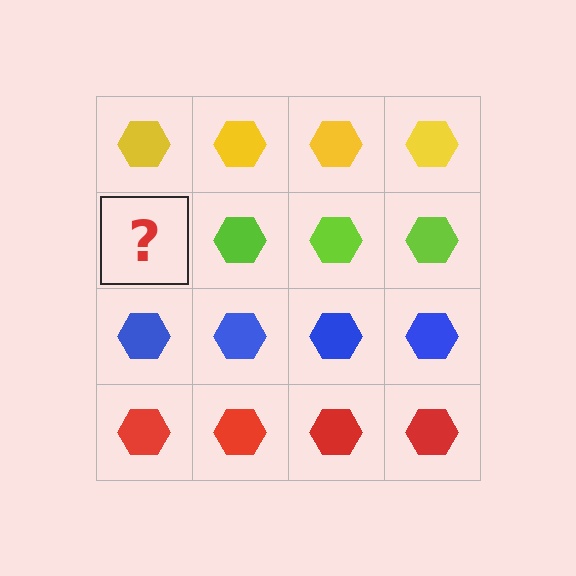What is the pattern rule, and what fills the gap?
The rule is that each row has a consistent color. The gap should be filled with a lime hexagon.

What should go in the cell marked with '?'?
The missing cell should contain a lime hexagon.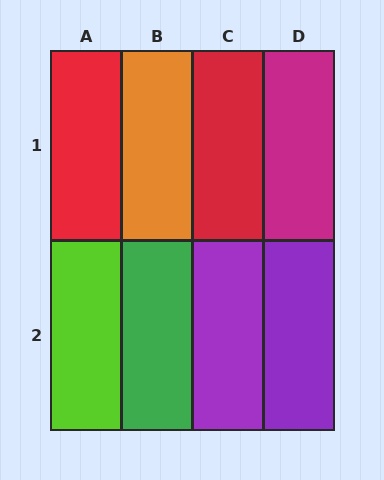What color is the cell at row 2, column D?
Purple.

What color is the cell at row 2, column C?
Purple.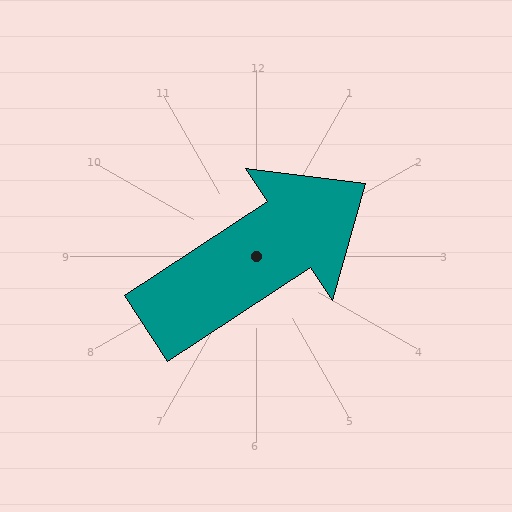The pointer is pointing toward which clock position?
Roughly 2 o'clock.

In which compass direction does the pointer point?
Northeast.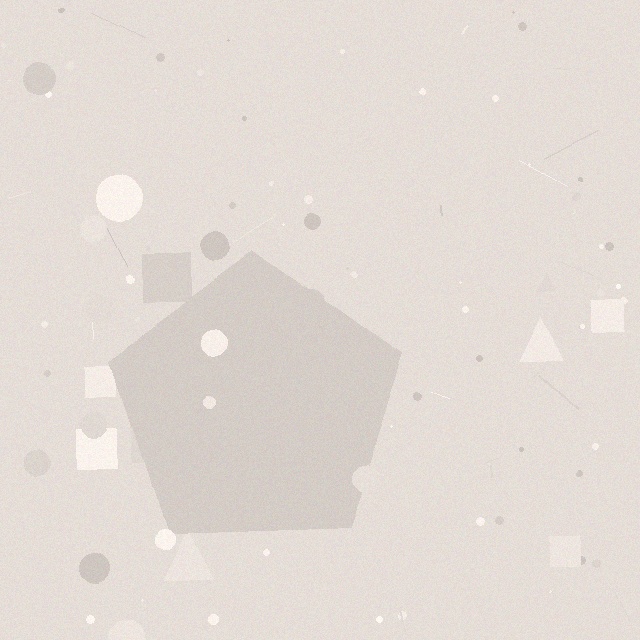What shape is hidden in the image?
A pentagon is hidden in the image.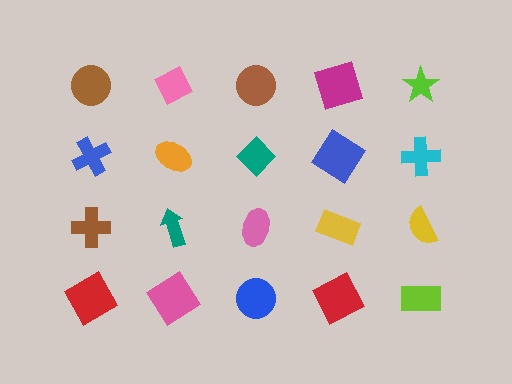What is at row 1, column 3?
A brown circle.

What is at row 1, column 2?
A pink diamond.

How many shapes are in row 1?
5 shapes.